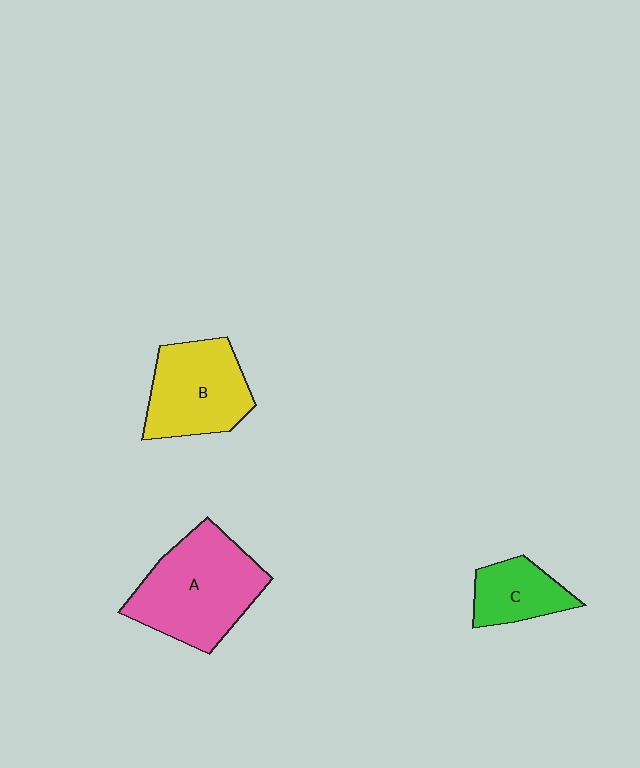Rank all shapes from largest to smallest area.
From largest to smallest: A (pink), B (yellow), C (green).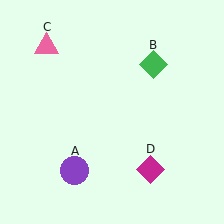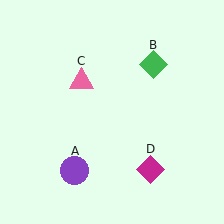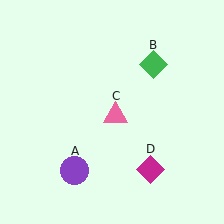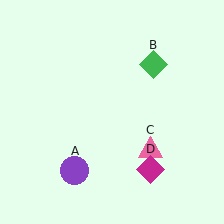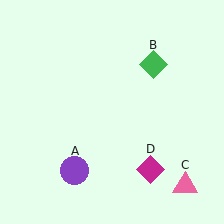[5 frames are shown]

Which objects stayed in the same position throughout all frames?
Purple circle (object A) and green diamond (object B) and magenta diamond (object D) remained stationary.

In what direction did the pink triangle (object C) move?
The pink triangle (object C) moved down and to the right.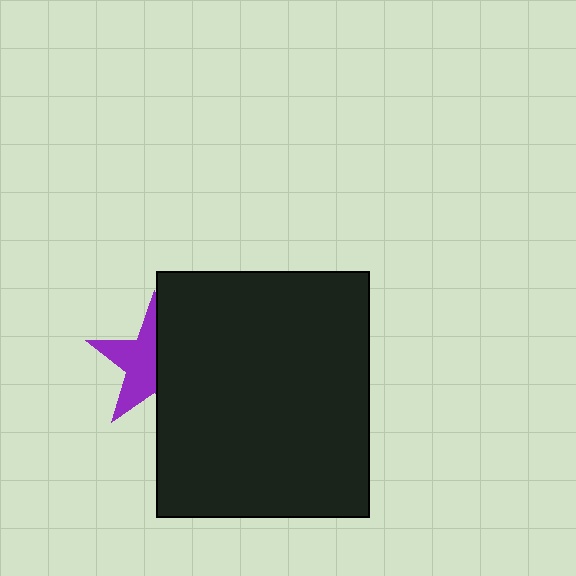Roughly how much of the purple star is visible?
About half of it is visible (roughly 52%).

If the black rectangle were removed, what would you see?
You would see the complete purple star.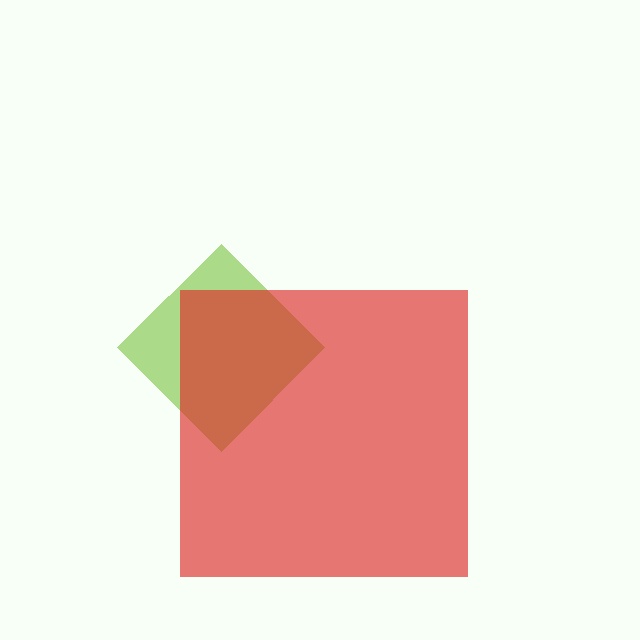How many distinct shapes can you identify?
There are 2 distinct shapes: a lime diamond, a red square.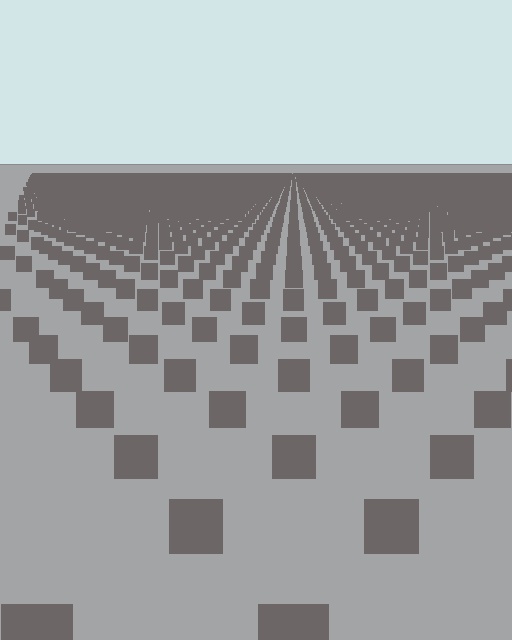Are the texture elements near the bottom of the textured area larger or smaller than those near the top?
Larger. Near the bottom, elements are closer to the viewer and appear at a bigger on-screen size.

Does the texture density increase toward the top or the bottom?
Density increases toward the top.